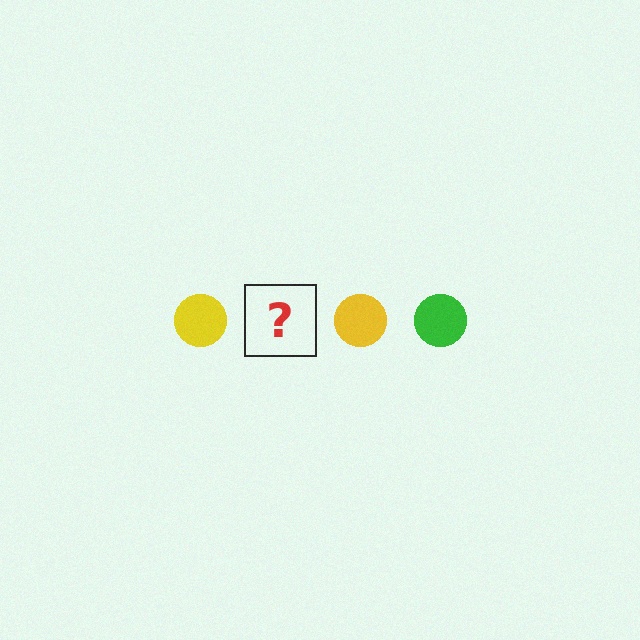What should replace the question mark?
The question mark should be replaced with a green circle.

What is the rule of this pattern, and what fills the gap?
The rule is that the pattern cycles through yellow, green circles. The gap should be filled with a green circle.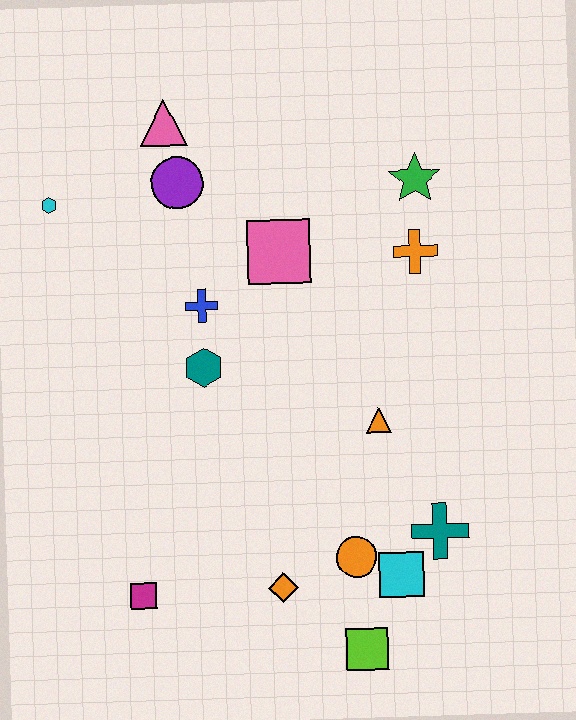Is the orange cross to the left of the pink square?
No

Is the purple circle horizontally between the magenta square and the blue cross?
Yes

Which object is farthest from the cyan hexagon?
The lime square is farthest from the cyan hexagon.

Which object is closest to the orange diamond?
The orange circle is closest to the orange diamond.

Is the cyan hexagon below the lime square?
No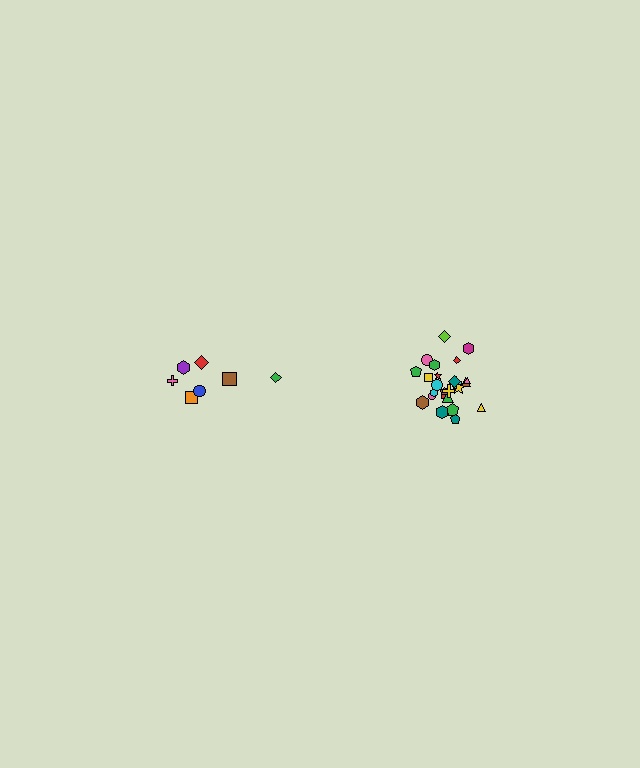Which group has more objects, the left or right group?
The right group.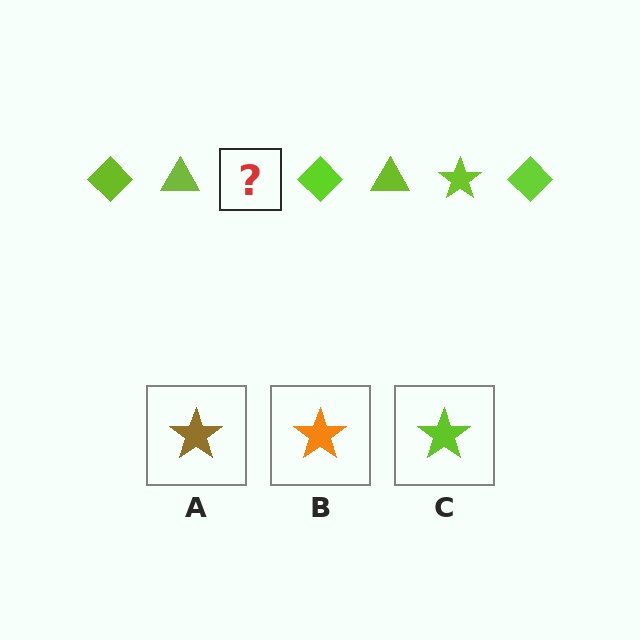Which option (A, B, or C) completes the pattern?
C.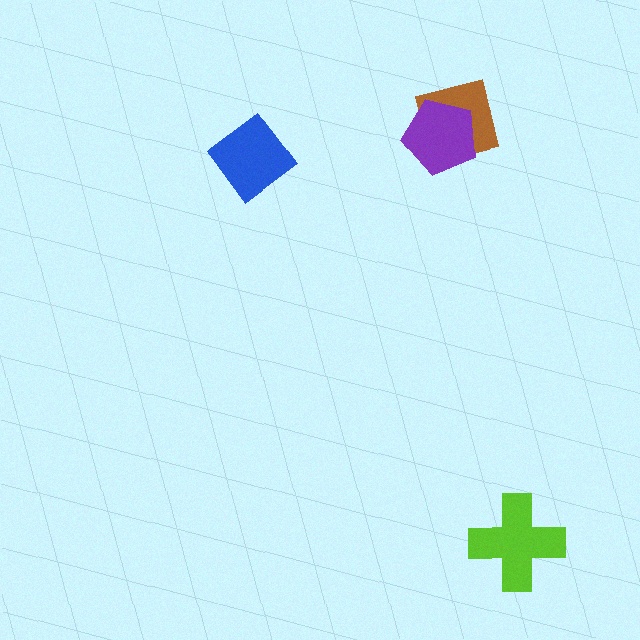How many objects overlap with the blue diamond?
0 objects overlap with the blue diamond.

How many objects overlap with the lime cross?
0 objects overlap with the lime cross.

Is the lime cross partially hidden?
No, no other shape covers it.